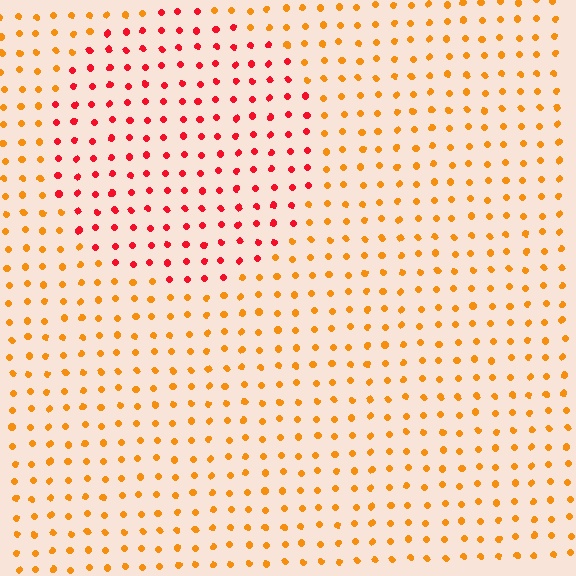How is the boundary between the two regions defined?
The boundary is defined purely by a slight shift in hue (about 41 degrees). Spacing, size, and orientation are identical on both sides.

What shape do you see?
I see a circle.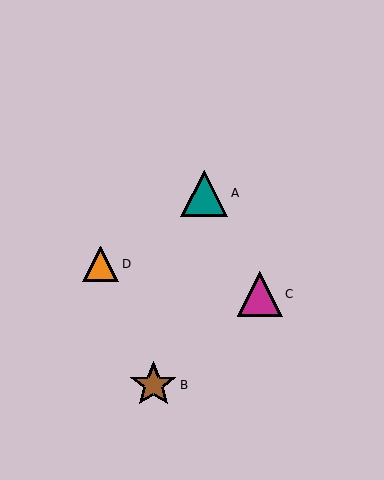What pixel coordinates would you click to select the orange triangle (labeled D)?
Click at (101, 264) to select the orange triangle D.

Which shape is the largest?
The brown star (labeled B) is the largest.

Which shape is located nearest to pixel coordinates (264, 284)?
The magenta triangle (labeled C) at (260, 294) is nearest to that location.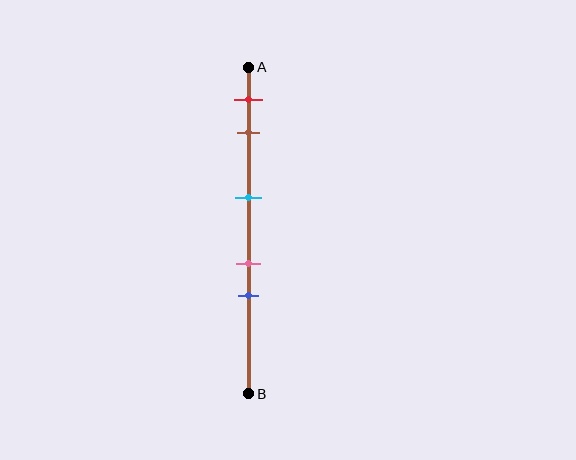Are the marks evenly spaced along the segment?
No, the marks are not evenly spaced.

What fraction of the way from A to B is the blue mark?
The blue mark is approximately 70% (0.7) of the way from A to B.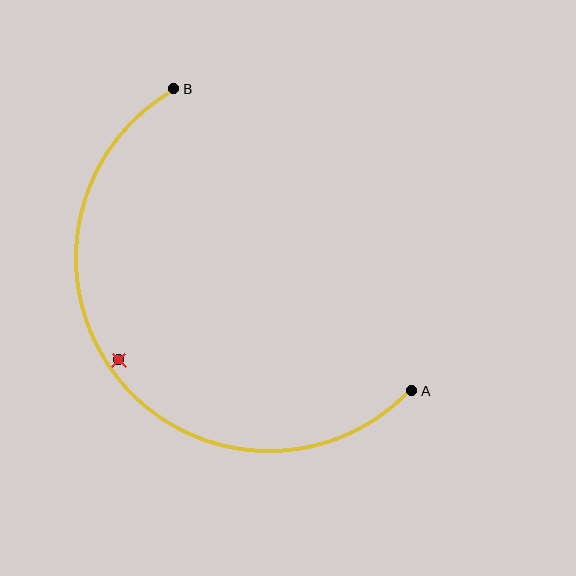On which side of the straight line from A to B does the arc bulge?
The arc bulges below and to the left of the straight line connecting A and B.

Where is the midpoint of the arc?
The arc midpoint is the point on the curve farthest from the straight line joining A and B. It sits below and to the left of that line.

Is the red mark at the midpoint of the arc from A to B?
No — the red mark does not lie on the arc at all. It sits slightly inside the curve.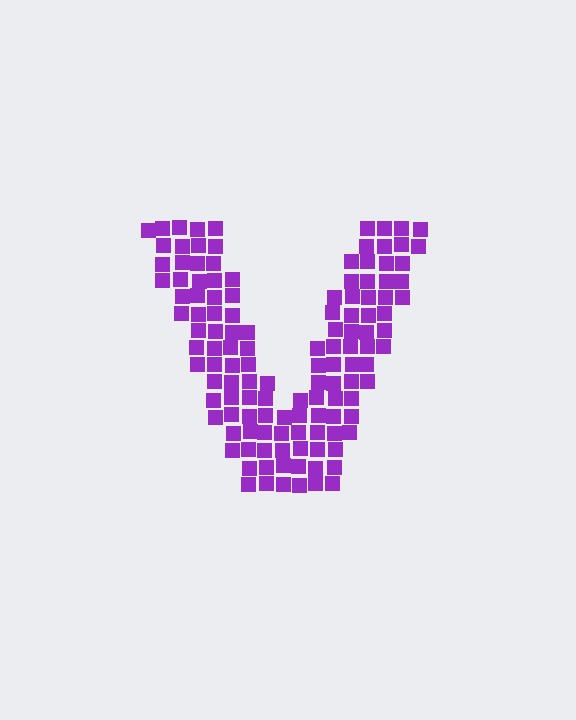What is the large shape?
The large shape is the letter V.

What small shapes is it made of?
It is made of small squares.